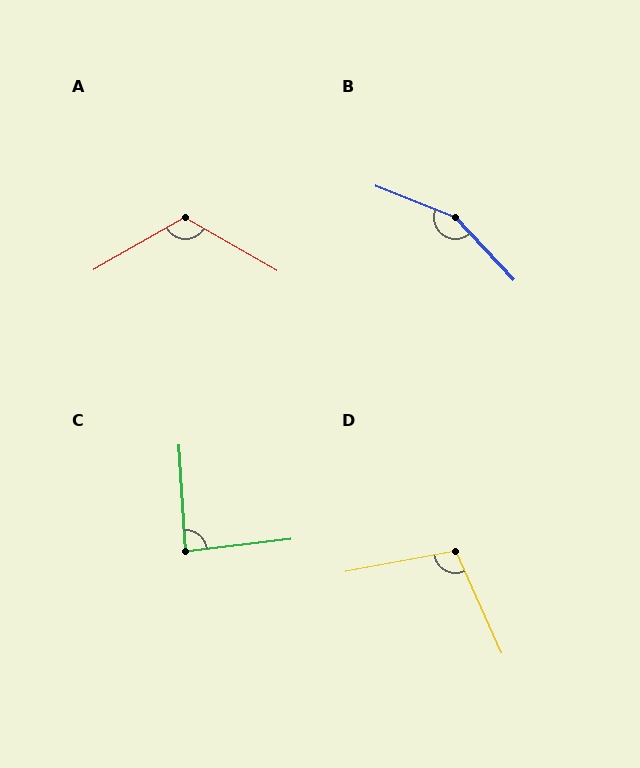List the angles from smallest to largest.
C (87°), D (104°), A (121°), B (155°).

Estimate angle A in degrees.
Approximately 121 degrees.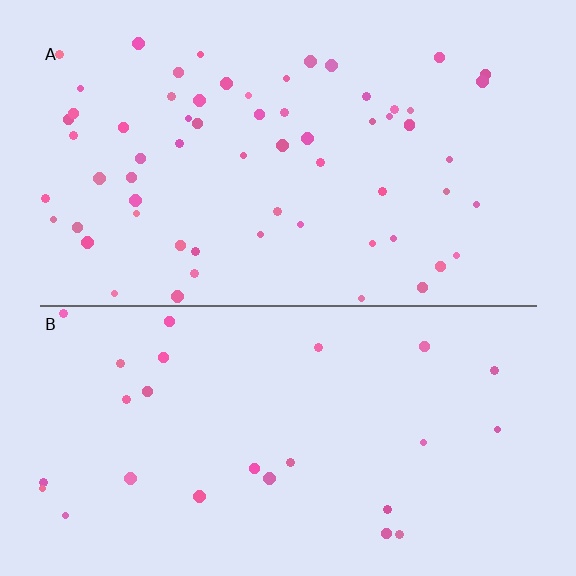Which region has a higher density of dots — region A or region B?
A (the top).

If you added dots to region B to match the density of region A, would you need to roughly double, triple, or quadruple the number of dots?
Approximately double.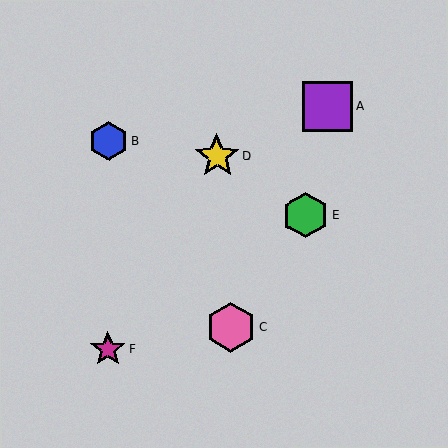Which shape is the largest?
The pink hexagon (labeled C) is the largest.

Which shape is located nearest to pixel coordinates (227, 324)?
The pink hexagon (labeled C) at (231, 327) is nearest to that location.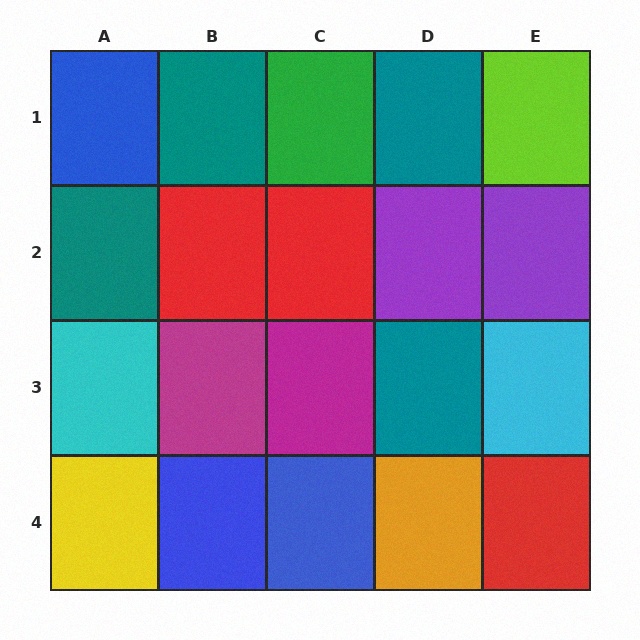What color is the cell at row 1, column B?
Teal.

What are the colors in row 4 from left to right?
Yellow, blue, blue, orange, red.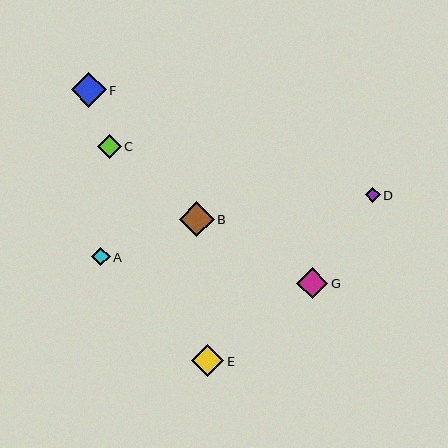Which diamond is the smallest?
Diamond D is the smallest with a size of approximately 15 pixels.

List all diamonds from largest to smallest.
From largest to smallest: B, F, E, G, C, A, D.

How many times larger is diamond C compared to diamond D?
Diamond C is approximately 1.6 times the size of diamond D.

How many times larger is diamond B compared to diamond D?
Diamond B is approximately 2.3 times the size of diamond D.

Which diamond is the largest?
Diamond B is the largest with a size of approximately 35 pixels.